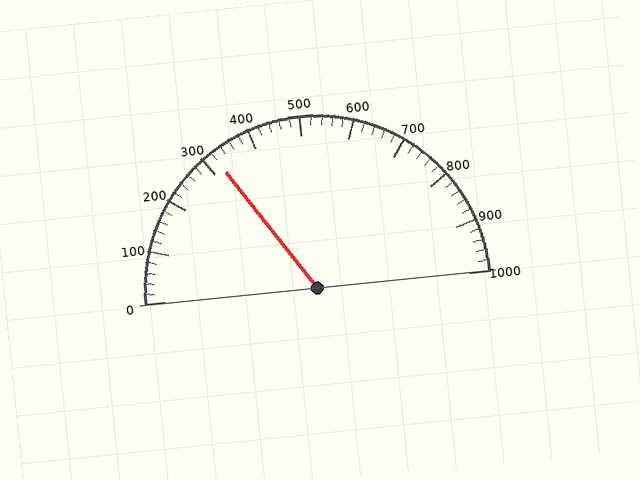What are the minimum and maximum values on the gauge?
The gauge ranges from 0 to 1000.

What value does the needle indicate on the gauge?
The needle indicates approximately 320.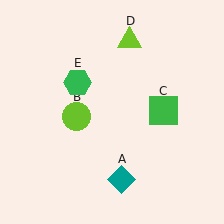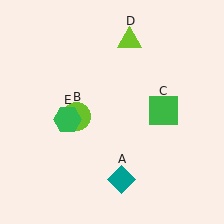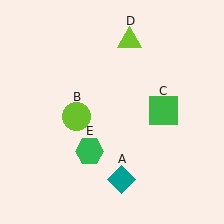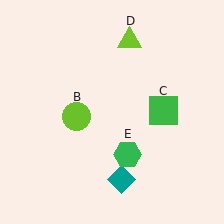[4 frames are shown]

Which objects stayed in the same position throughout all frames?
Teal diamond (object A) and lime circle (object B) and green square (object C) and lime triangle (object D) remained stationary.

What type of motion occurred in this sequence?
The green hexagon (object E) rotated counterclockwise around the center of the scene.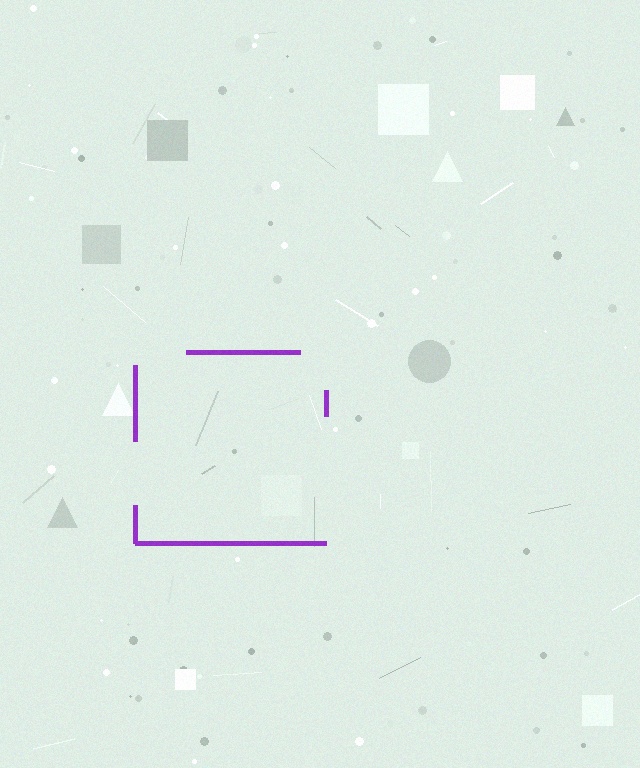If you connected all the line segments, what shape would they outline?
They would outline a square.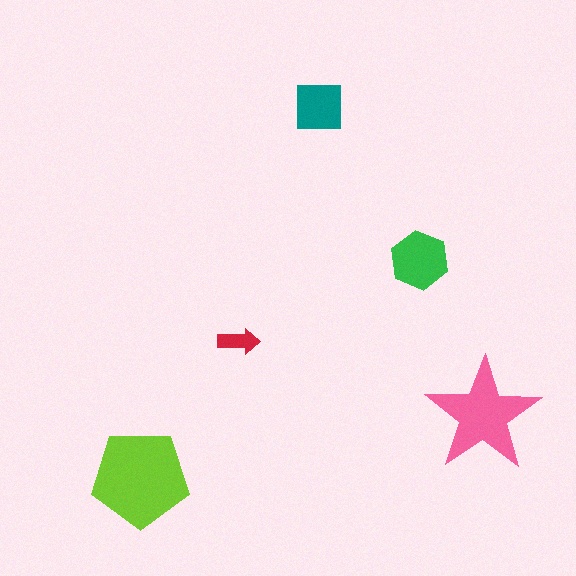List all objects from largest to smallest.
The lime pentagon, the pink star, the green hexagon, the teal square, the red arrow.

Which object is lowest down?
The lime pentagon is bottommost.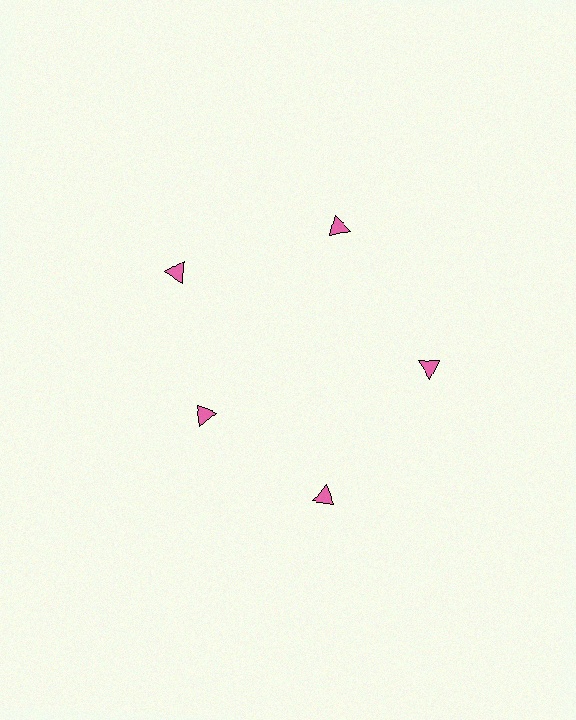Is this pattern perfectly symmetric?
No. The 5 pink triangles are arranged in a ring, but one element near the 8 o'clock position is pulled inward toward the center, breaking the 5-fold rotational symmetry.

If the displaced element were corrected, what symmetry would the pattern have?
It would have 5-fold rotational symmetry — the pattern would map onto itself every 72 degrees.